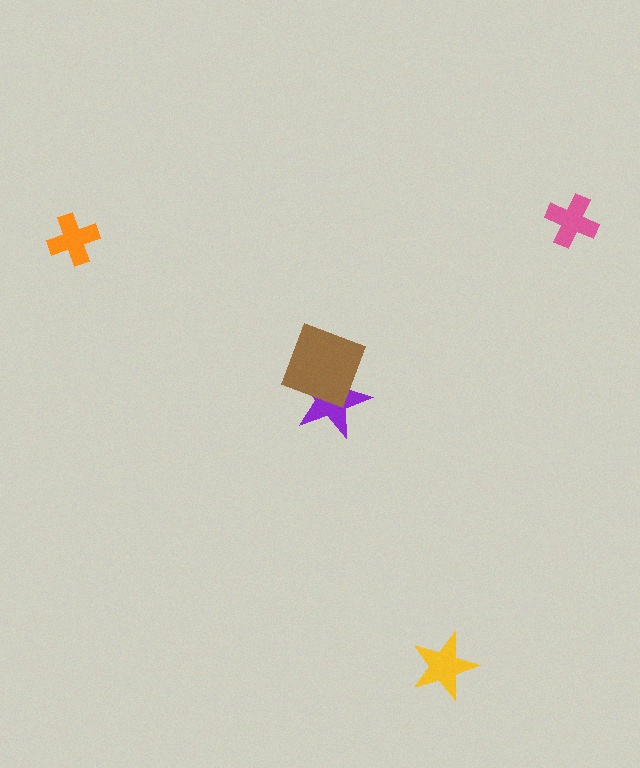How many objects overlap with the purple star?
1 object overlaps with the purple star.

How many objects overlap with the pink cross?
0 objects overlap with the pink cross.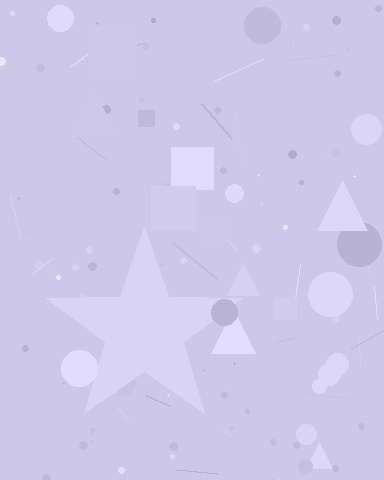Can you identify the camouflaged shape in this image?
The camouflaged shape is a star.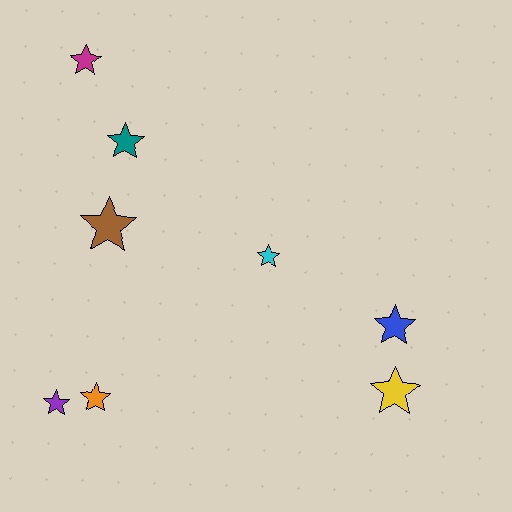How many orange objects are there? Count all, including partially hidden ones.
There is 1 orange object.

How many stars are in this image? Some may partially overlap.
There are 8 stars.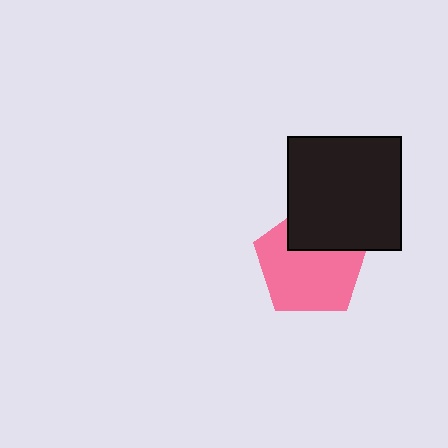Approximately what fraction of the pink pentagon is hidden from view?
Roughly 30% of the pink pentagon is hidden behind the black square.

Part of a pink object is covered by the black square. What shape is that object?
It is a pentagon.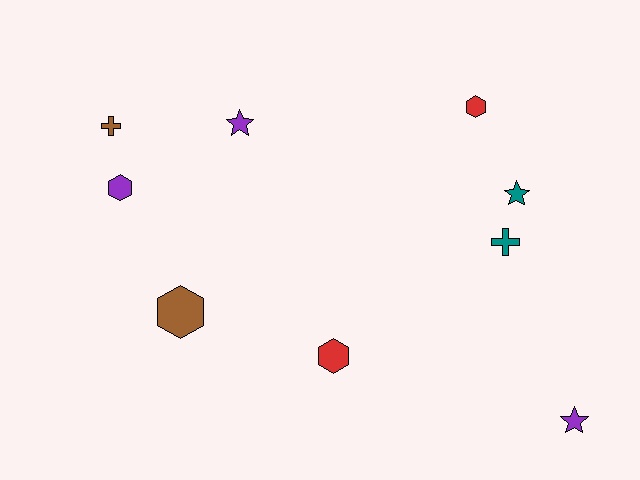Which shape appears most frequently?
Hexagon, with 4 objects.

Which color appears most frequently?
Purple, with 3 objects.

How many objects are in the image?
There are 9 objects.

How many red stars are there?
There are no red stars.